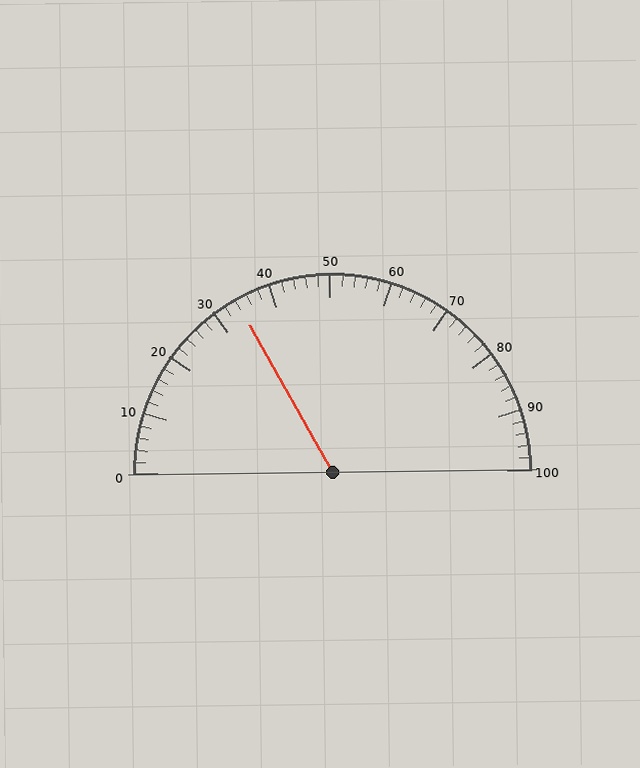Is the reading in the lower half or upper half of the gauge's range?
The reading is in the lower half of the range (0 to 100).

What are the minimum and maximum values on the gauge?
The gauge ranges from 0 to 100.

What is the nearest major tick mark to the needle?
The nearest major tick mark is 30.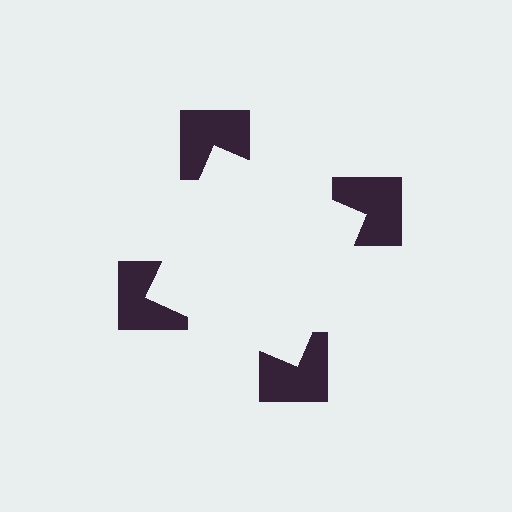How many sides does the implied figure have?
4 sides.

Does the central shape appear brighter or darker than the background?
It typically appears slightly brighter than the background, even though no actual brightness change is drawn.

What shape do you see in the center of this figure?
An illusory square — its edges are inferred from the aligned wedge cuts in the notched squares, not physically drawn.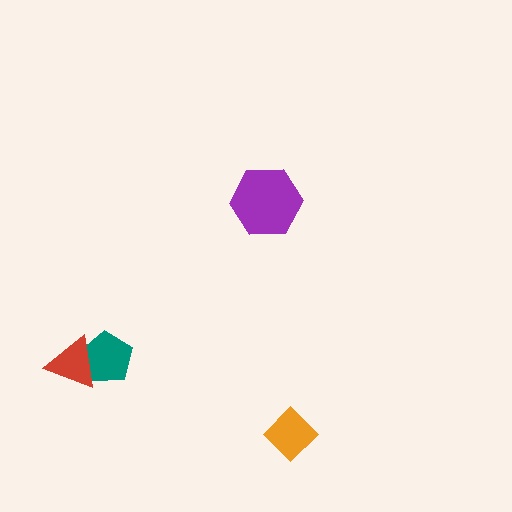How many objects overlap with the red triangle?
1 object overlaps with the red triangle.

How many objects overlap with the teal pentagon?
1 object overlaps with the teal pentagon.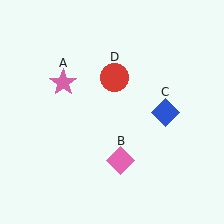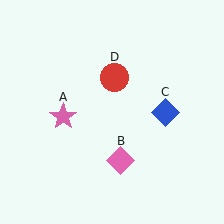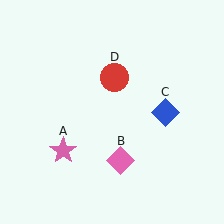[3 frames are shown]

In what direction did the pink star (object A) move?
The pink star (object A) moved down.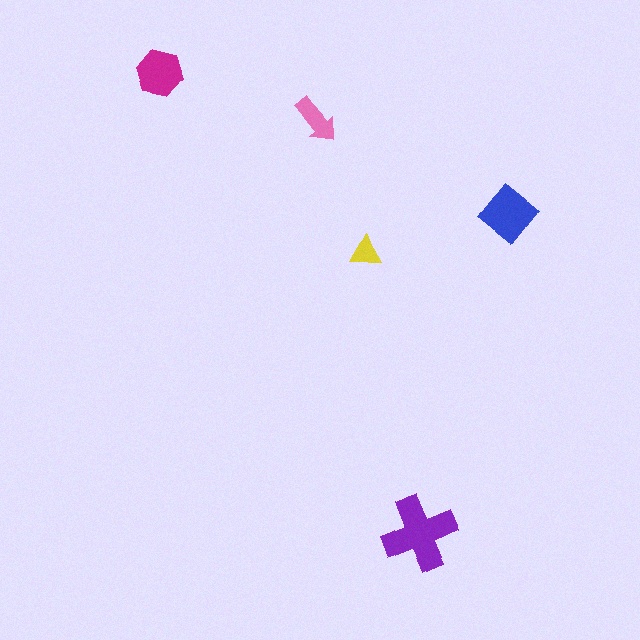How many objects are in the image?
There are 5 objects in the image.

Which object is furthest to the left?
The magenta hexagon is leftmost.